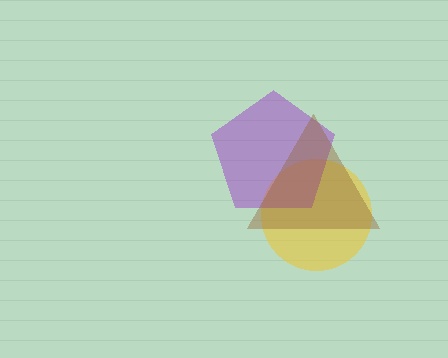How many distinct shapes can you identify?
There are 3 distinct shapes: a yellow circle, a purple pentagon, a brown triangle.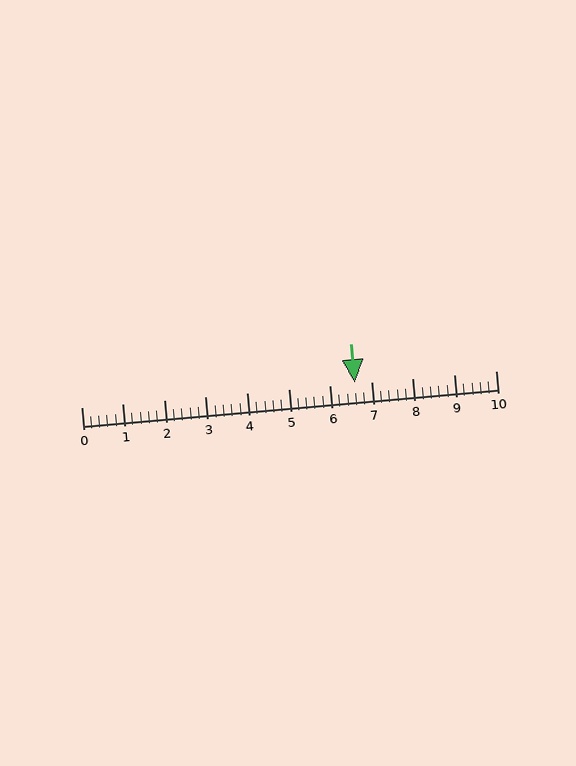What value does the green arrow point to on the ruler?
The green arrow points to approximately 6.6.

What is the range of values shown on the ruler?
The ruler shows values from 0 to 10.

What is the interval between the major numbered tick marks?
The major tick marks are spaced 1 units apart.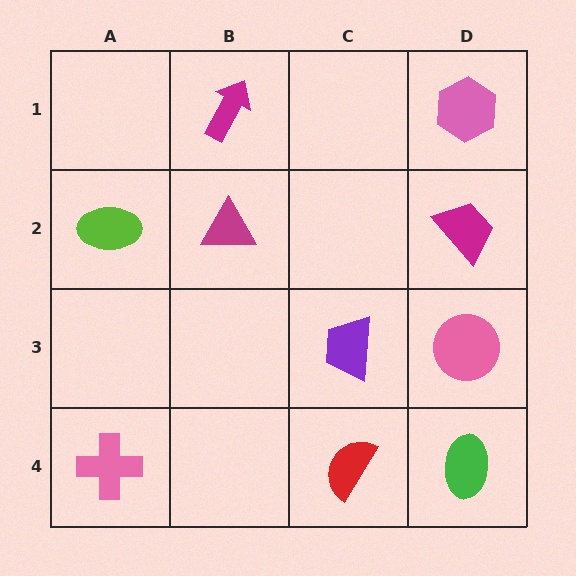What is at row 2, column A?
A lime ellipse.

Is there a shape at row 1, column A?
No, that cell is empty.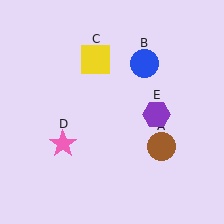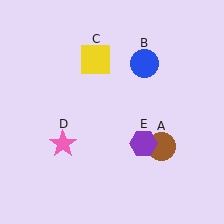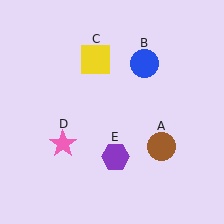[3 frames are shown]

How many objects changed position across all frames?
1 object changed position: purple hexagon (object E).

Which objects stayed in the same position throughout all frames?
Brown circle (object A) and blue circle (object B) and yellow square (object C) and pink star (object D) remained stationary.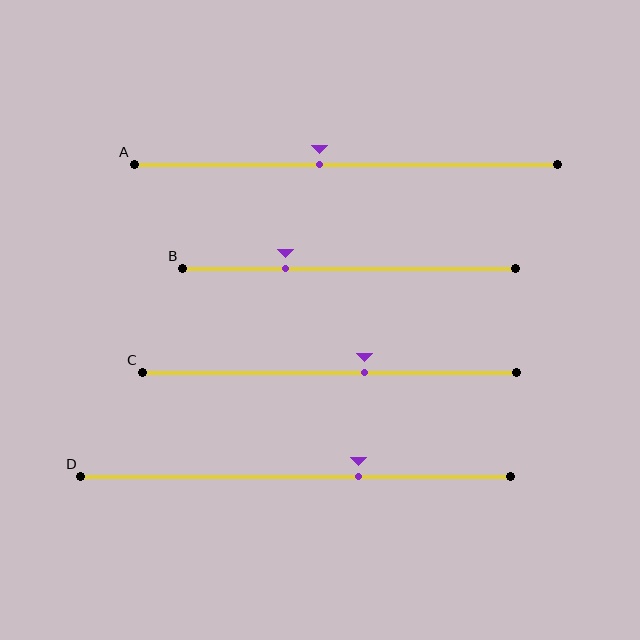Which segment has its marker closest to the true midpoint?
Segment A has its marker closest to the true midpoint.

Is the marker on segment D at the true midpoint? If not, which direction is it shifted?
No, the marker on segment D is shifted to the right by about 15% of the segment length.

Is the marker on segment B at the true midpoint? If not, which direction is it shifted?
No, the marker on segment B is shifted to the left by about 19% of the segment length.